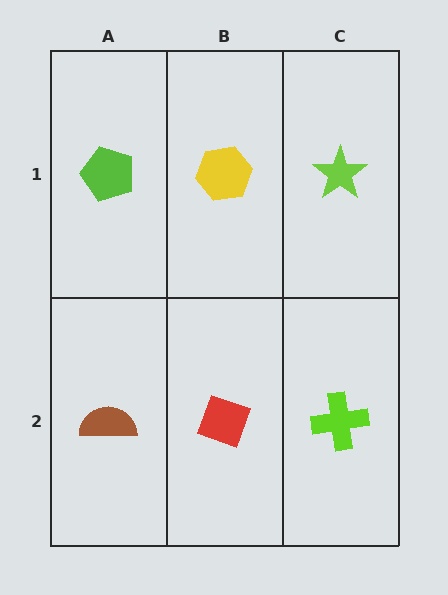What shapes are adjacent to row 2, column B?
A yellow hexagon (row 1, column B), a brown semicircle (row 2, column A), a lime cross (row 2, column C).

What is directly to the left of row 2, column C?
A red diamond.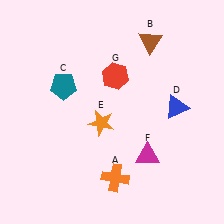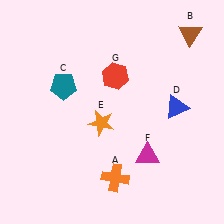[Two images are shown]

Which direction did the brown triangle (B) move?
The brown triangle (B) moved right.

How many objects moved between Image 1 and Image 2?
1 object moved between the two images.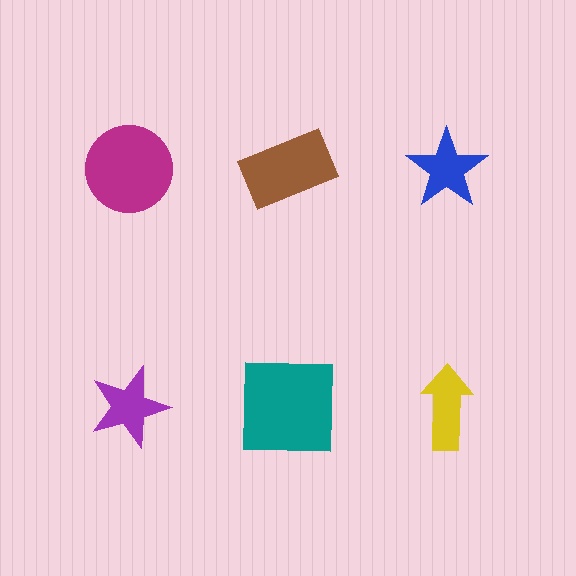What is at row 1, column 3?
A blue star.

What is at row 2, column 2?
A teal square.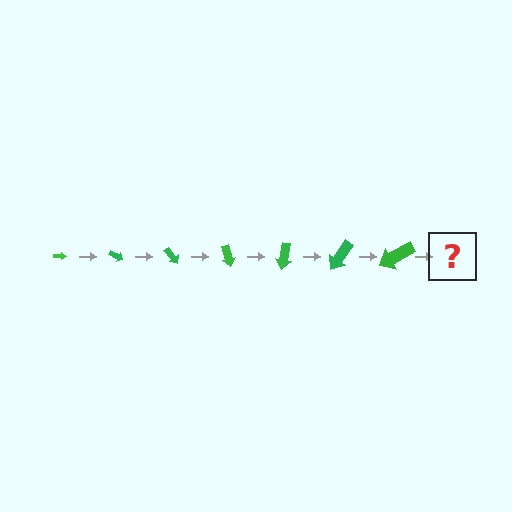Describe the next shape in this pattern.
It should be an arrow, larger than the previous one and rotated 175 degrees from the start.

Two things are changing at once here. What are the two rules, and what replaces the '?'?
The two rules are that the arrow grows larger each step and it rotates 25 degrees each step. The '?' should be an arrow, larger than the previous one and rotated 175 degrees from the start.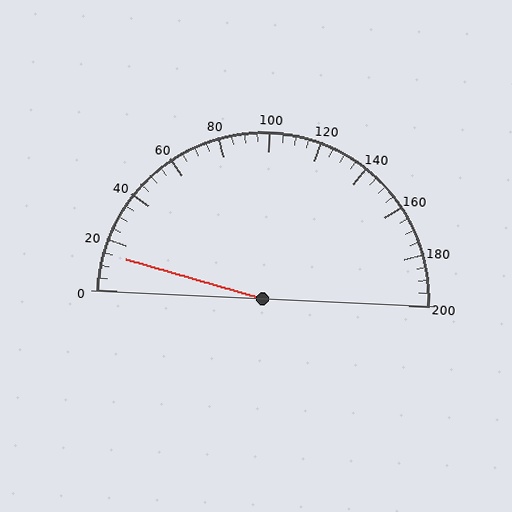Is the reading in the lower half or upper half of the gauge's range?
The reading is in the lower half of the range (0 to 200).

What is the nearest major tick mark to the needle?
The nearest major tick mark is 20.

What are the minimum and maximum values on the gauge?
The gauge ranges from 0 to 200.